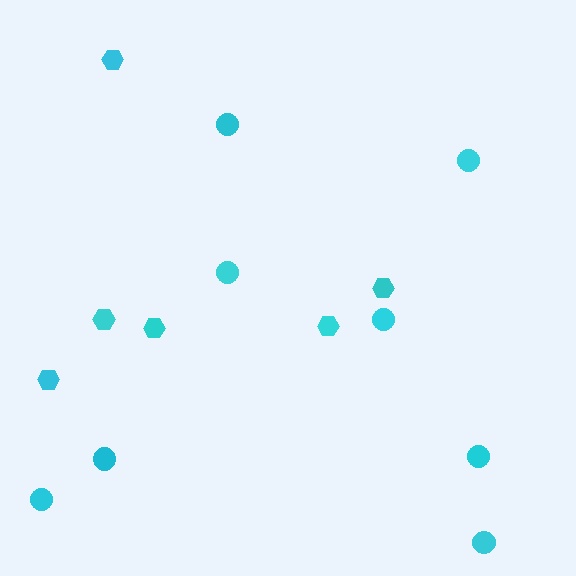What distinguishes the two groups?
There are 2 groups: one group of hexagons (6) and one group of circles (8).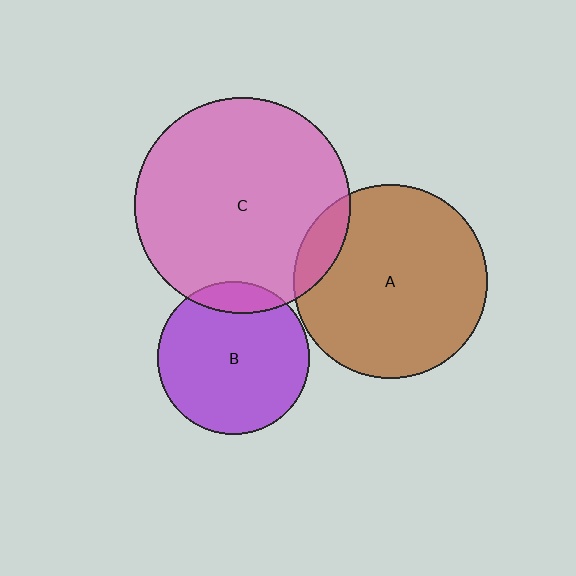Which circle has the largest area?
Circle C (pink).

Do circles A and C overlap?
Yes.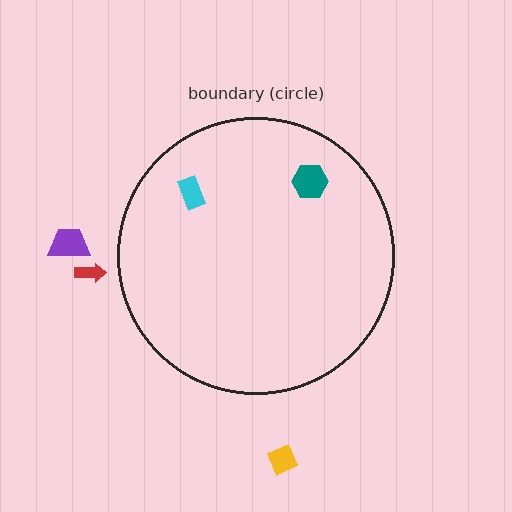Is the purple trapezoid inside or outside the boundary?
Outside.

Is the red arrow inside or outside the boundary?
Outside.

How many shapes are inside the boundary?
2 inside, 3 outside.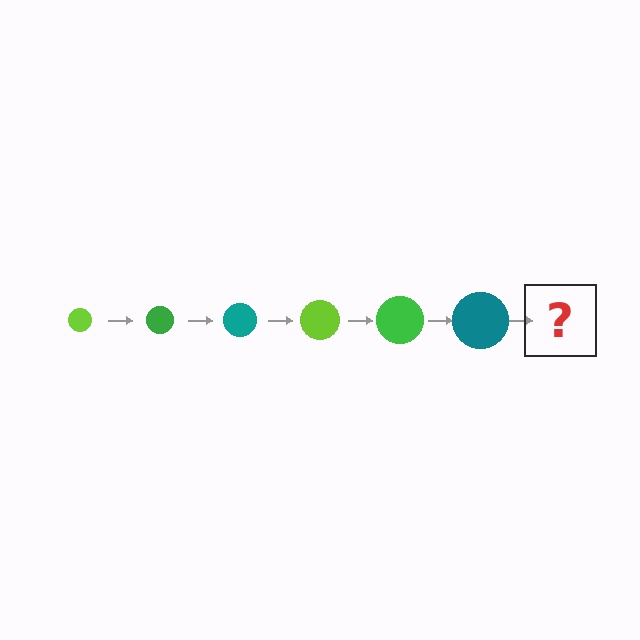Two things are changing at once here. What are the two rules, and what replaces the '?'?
The two rules are that the circle grows larger each step and the color cycles through lime, green, and teal. The '?' should be a lime circle, larger than the previous one.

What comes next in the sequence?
The next element should be a lime circle, larger than the previous one.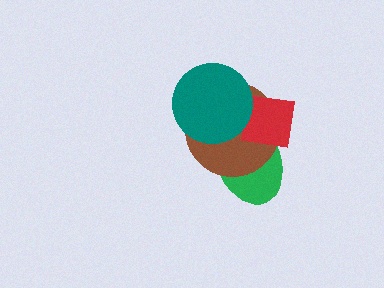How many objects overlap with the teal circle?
3 objects overlap with the teal circle.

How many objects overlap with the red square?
3 objects overlap with the red square.